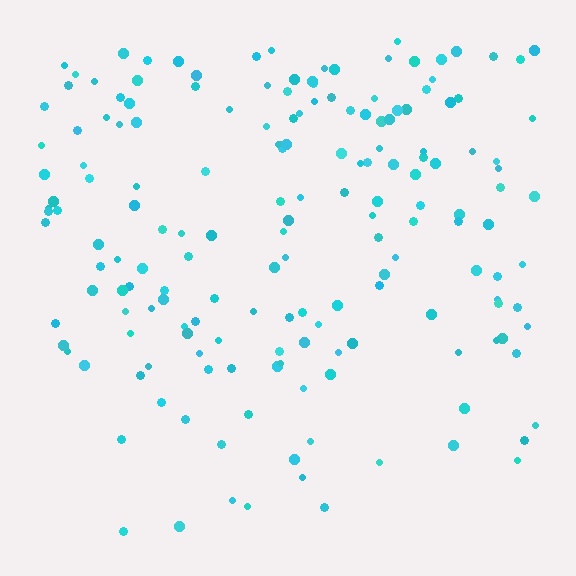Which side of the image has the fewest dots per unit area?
The bottom.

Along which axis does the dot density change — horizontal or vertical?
Vertical.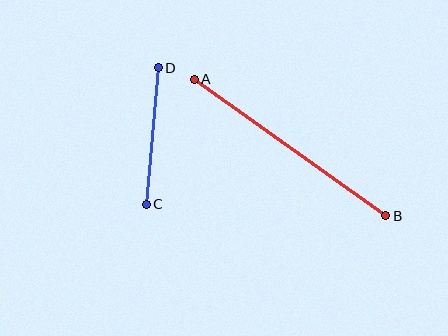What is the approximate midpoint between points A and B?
The midpoint is at approximately (290, 148) pixels.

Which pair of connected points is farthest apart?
Points A and B are farthest apart.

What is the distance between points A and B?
The distance is approximately 235 pixels.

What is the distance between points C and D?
The distance is approximately 137 pixels.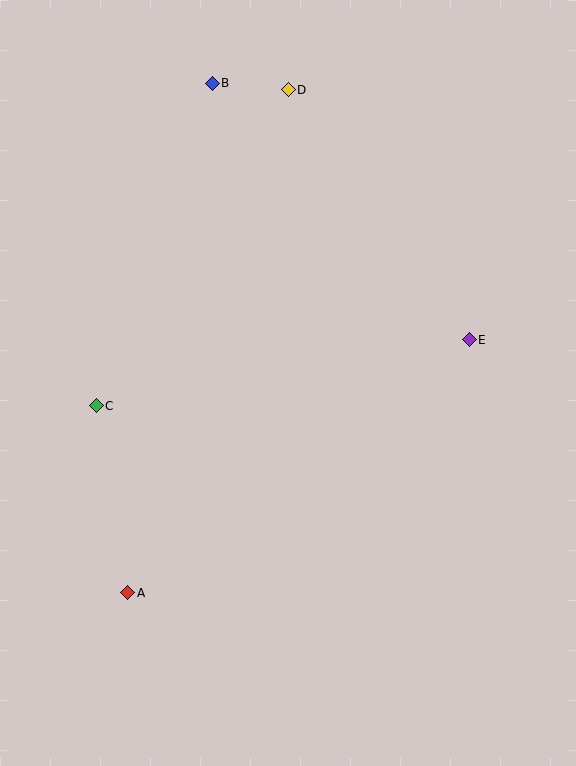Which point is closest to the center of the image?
Point E at (469, 340) is closest to the center.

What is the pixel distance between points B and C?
The distance between B and C is 343 pixels.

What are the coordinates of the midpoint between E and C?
The midpoint between E and C is at (283, 373).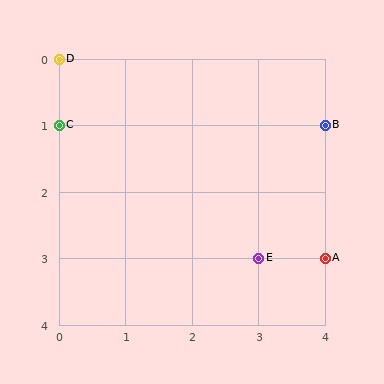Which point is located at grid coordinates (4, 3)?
Point A is at (4, 3).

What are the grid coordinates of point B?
Point B is at grid coordinates (4, 1).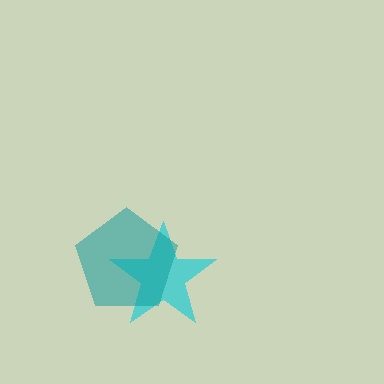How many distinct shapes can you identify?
There are 2 distinct shapes: a cyan star, a teal pentagon.